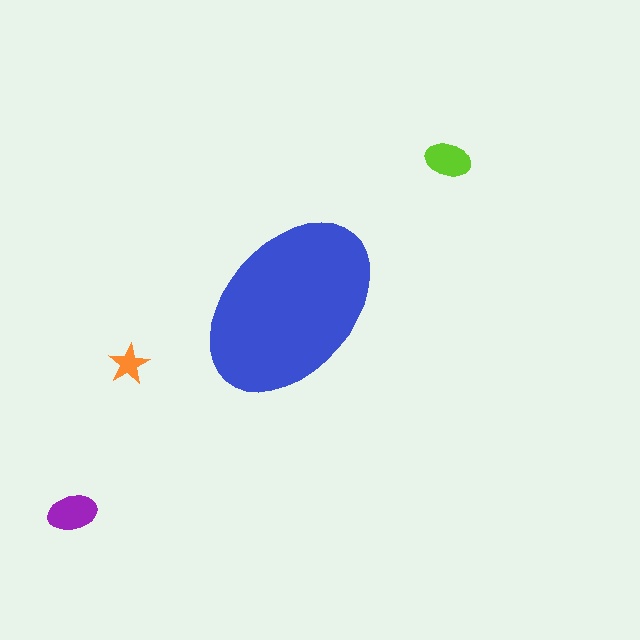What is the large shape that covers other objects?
A blue ellipse.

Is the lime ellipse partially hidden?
No, the lime ellipse is fully visible.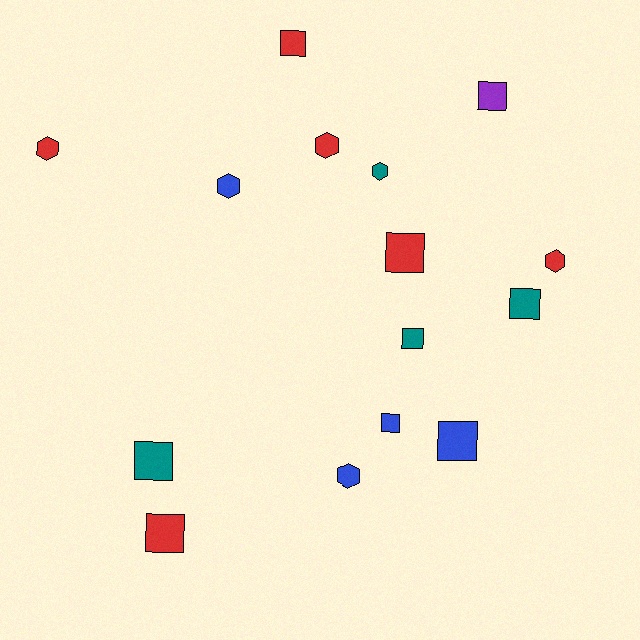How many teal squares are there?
There are 3 teal squares.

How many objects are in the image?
There are 15 objects.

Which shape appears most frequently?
Square, with 9 objects.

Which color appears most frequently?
Red, with 6 objects.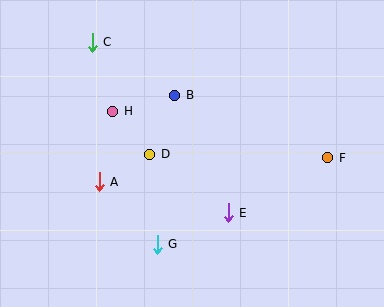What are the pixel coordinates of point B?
Point B is at (175, 95).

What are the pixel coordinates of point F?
Point F is at (328, 158).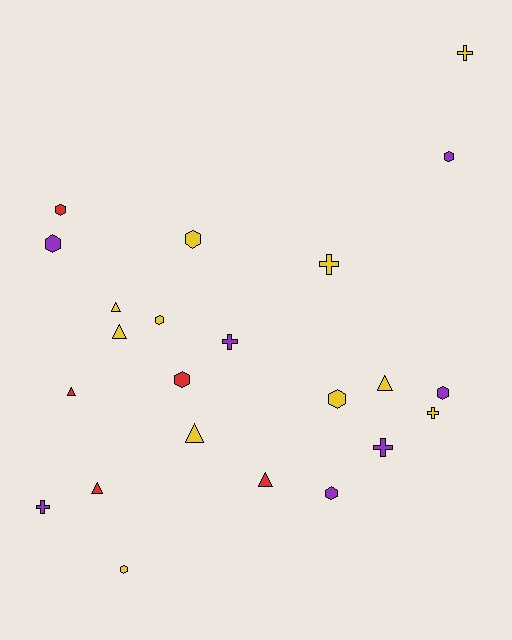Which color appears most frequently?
Yellow, with 11 objects.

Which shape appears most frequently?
Hexagon, with 10 objects.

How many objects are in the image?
There are 23 objects.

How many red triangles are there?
There are 3 red triangles.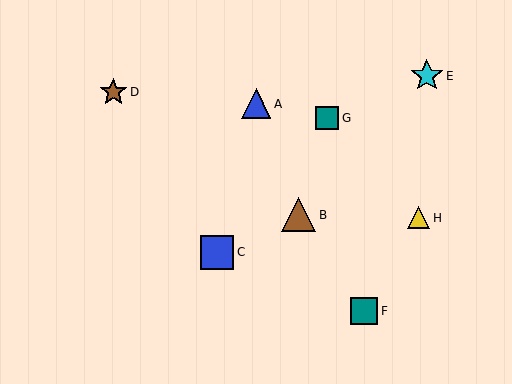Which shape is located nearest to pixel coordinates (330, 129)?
The teal square (labeled G) at (327, 118) is nearest to that location.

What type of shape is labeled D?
Shape D is a brown star.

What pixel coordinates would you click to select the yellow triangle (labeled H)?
Click at (419, 218) to select the yellow triangle H.